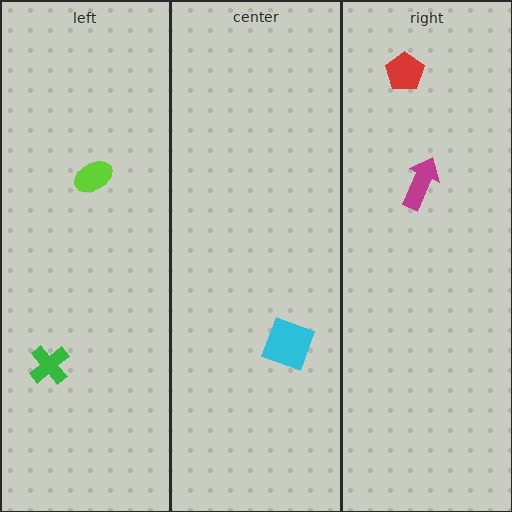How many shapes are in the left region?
2.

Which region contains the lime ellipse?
The left region.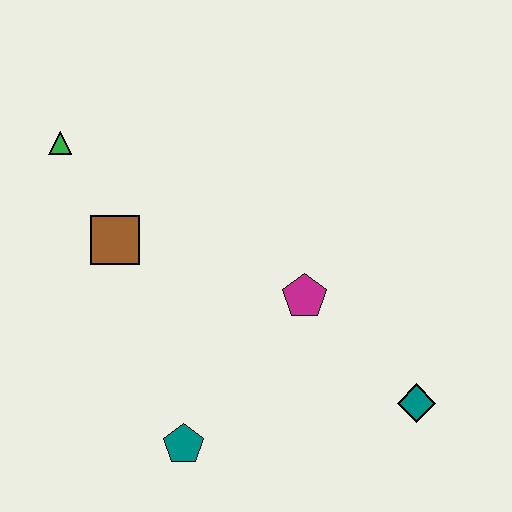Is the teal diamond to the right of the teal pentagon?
Yes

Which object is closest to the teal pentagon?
The magenta pentagon is closest to the teal pentagon.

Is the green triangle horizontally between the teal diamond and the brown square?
No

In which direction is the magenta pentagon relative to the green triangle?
The magenta pentagon is to the right of the green triangle.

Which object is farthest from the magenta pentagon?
The green triangle is farthest from the magenta pentagon.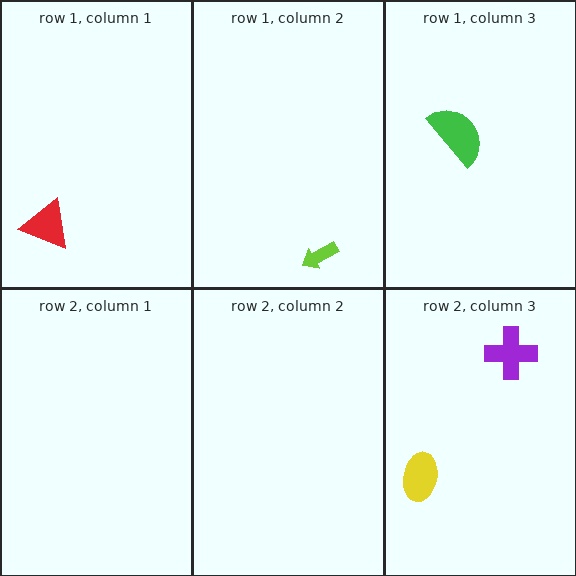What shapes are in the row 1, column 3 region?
The green semicircle.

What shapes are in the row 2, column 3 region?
The yellow ellipse, the purple cross.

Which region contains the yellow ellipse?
The row 2, column 3 region.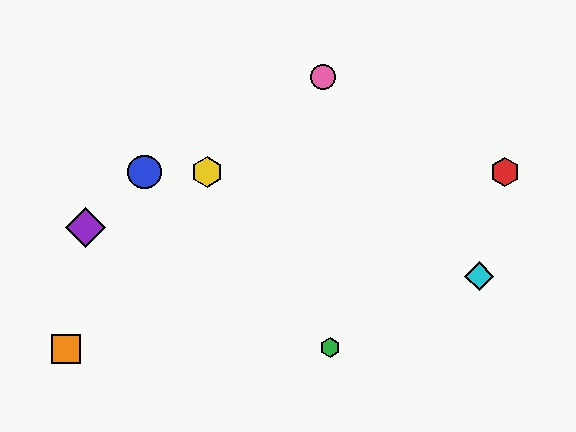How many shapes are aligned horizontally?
3 shapes (the red hexagon, the blue circle, the yellow hexagon) are aligned horizontally.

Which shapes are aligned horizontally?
The red hexagon, the blue circle, the yellow hexagon are aligned horizontally.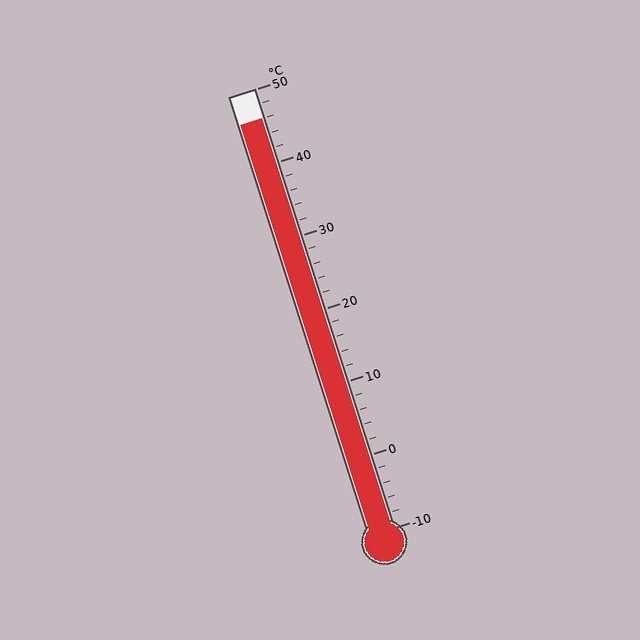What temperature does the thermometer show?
The thermometer shows approximately 46°C.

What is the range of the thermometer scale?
The thermometer scale ranges from -10°C to 50°C.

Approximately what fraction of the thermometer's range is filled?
The thermometer is filled to approximately 95% of its range.